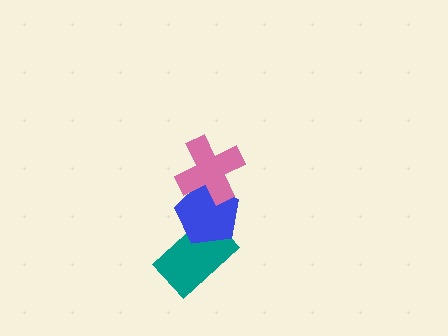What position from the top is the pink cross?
The pink cross is 1st from the top.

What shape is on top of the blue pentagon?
The pink cross is on top of the blue pentagon.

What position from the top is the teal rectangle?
The teal rectangle is 3rd from the top.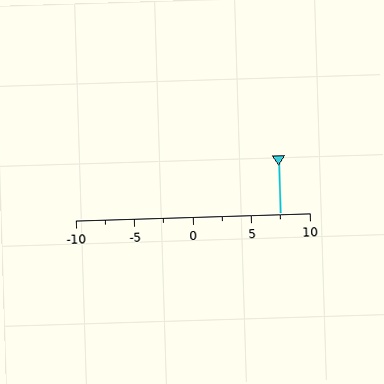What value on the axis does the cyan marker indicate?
The marker indicates approximately 7.5.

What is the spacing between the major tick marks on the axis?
The major ticks are spaced 5 apart.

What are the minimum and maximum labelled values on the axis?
The axis runs from -10 to 10.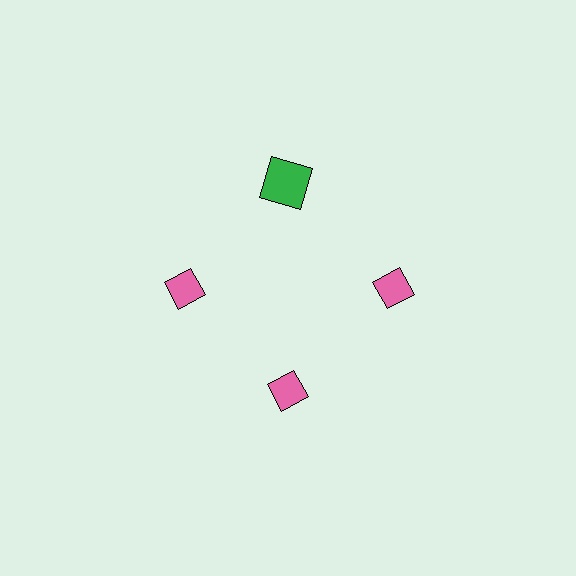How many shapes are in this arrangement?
There are 4 shapes arranged in a ring pattern.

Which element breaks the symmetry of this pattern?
The green square at roughly the 12 o'clock position breaks the symmetry. All other shapes are pink diamonds.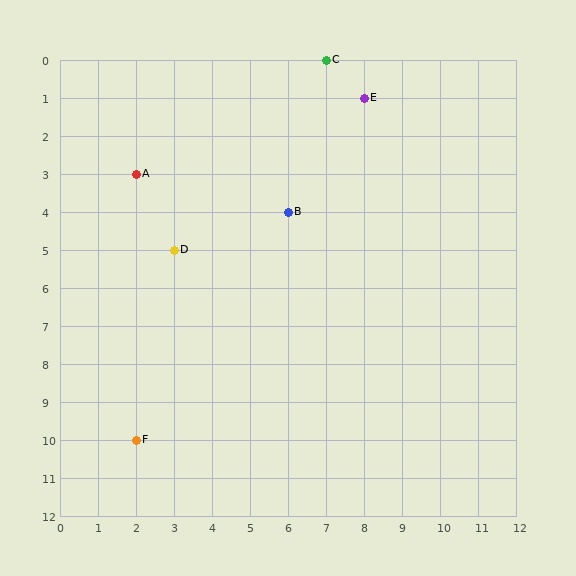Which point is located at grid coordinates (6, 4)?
Point B is at (6, 4).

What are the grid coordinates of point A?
Point A is at grid coordinates (2, 3).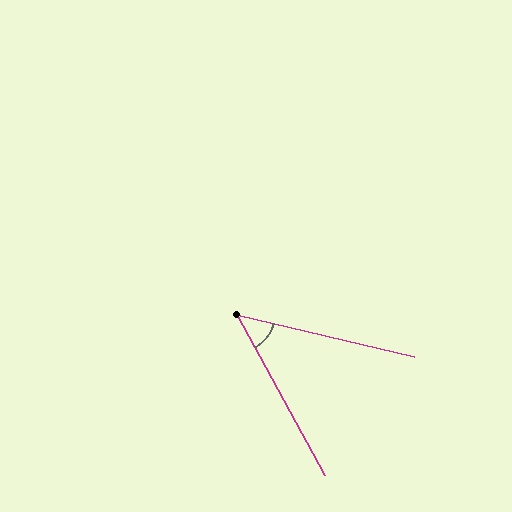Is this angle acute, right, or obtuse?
It is acute.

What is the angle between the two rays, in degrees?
Approximately 48 degrees.